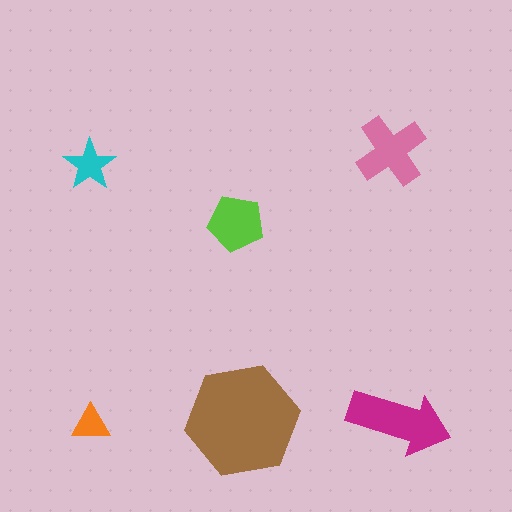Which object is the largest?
The brown hexagon.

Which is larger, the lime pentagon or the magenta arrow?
The magenta arrow.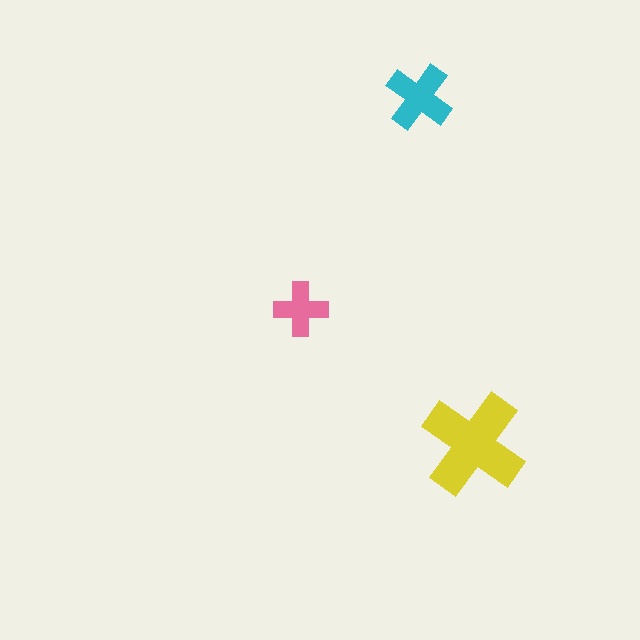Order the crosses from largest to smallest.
the yellow one, the cyan one, the pink one.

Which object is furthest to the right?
The yellow cross is rightmost.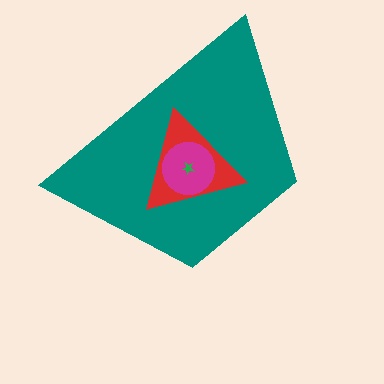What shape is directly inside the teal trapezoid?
The red triangle.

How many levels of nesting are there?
4.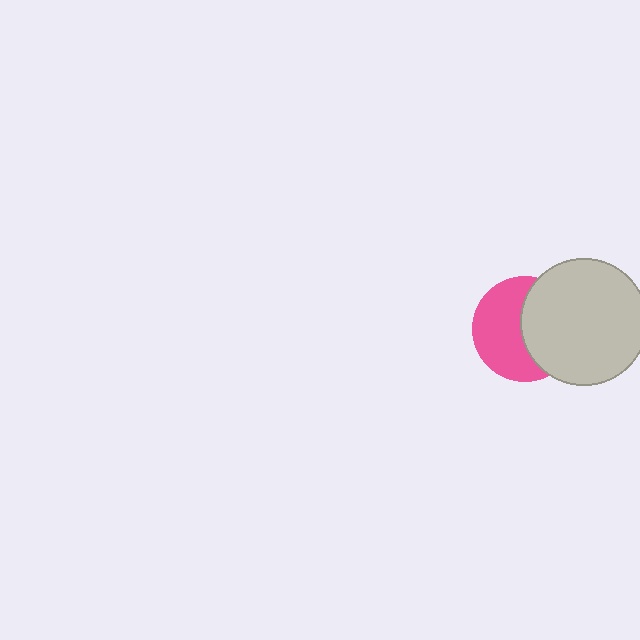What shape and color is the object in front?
The object in front is a light gray circle.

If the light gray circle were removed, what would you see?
You would see the complete pink circle.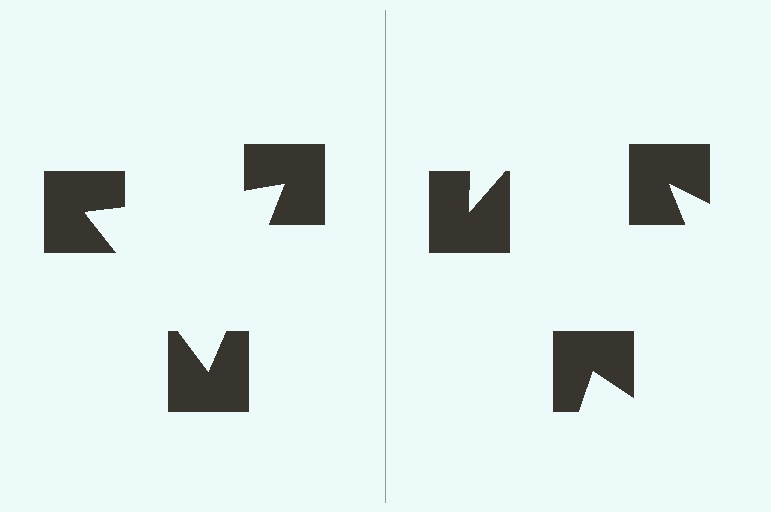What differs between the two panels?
The notched squares are positioned identically on both sides; only the wedge orientations differ. On the left they align to a triangle; on the right they are misaligned.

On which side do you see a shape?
An illusory triangle appears on the left side. On the right side the wedge cuts are rotated, so no coherent shape forms.